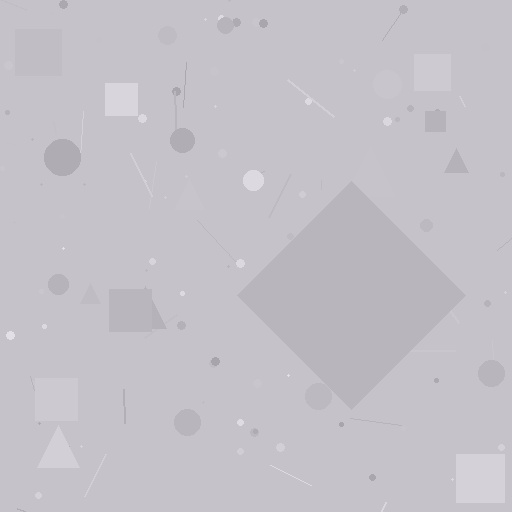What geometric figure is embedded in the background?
A diamond is embedded in the background.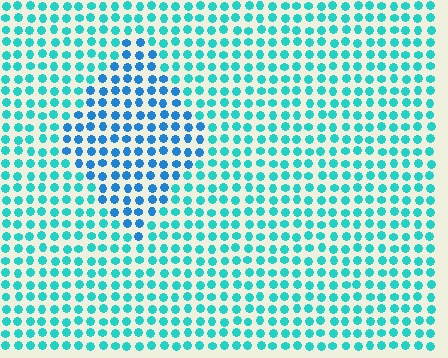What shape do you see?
I see a diamond.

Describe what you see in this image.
The image is filled with small cyan elements in a uniform arrangement. A diamond-shaped region is visible where the elements are tinted to a slightly different hue, forming a subtle color boundary.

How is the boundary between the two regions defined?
The boundary is defined purely by a slight shift in hue (about 31 degrees). Spacing, size, and orientation are identical on both sides.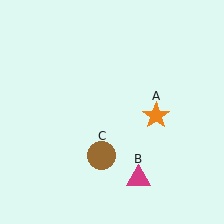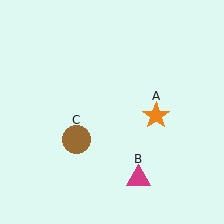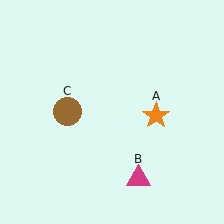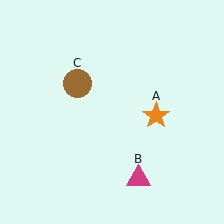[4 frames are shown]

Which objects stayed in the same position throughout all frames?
Orange star (object A) and magenta triangle (object B) remained stationary.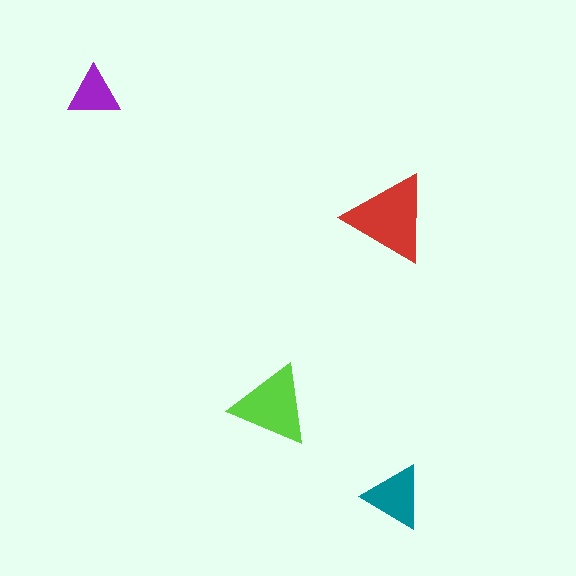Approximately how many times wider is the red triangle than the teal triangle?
About 1.5 times wider.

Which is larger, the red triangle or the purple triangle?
The red one.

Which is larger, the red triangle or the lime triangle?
The red one.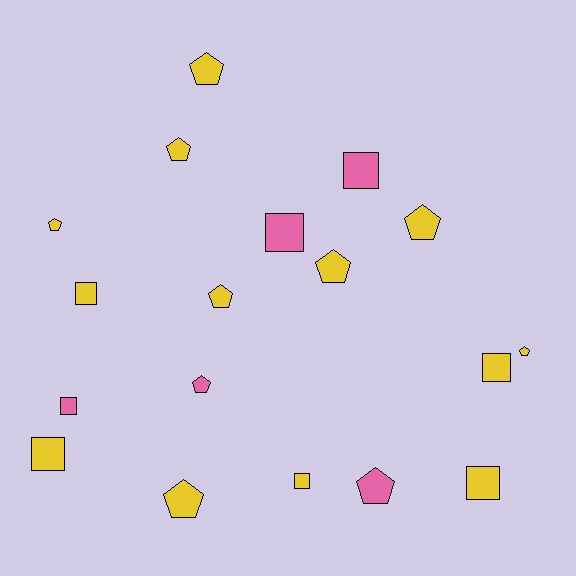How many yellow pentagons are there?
There are 8 yellow pentagons.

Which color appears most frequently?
Yellow, with 13 objects.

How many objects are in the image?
There are 18 objects.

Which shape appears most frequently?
Pentagon, with 10 objects.